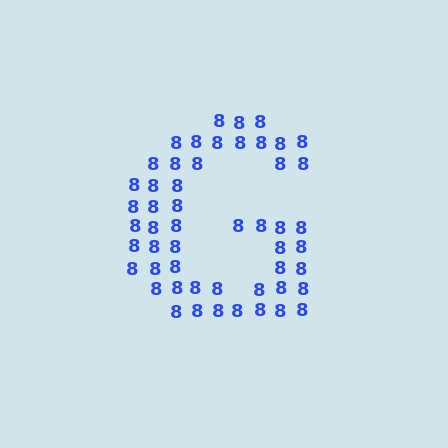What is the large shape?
The large shape is the letter G.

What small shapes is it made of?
It is made of small digit 8's.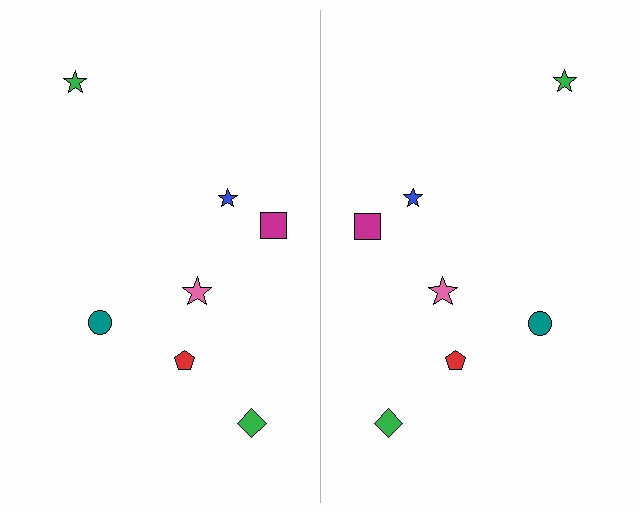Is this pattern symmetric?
Yes, this pattern has bilateral (reflection) symmetry.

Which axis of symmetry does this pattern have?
The pattern has a vertical axis of symmetry running through the center of the image.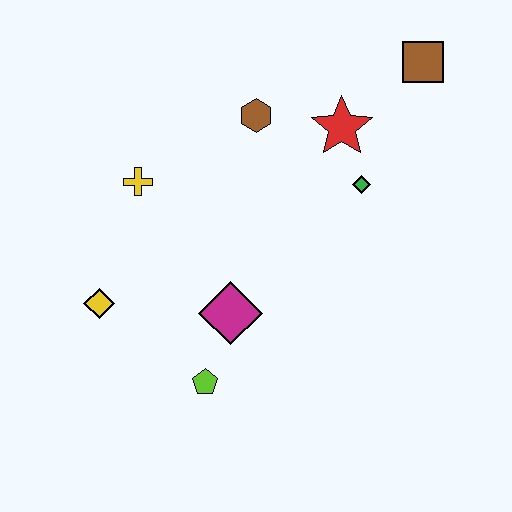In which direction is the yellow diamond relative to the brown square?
The yellow diamond is to the left of the brown square.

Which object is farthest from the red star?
The yellow diamond is farthest from the red star.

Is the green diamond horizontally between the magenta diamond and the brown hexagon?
No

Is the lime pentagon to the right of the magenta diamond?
No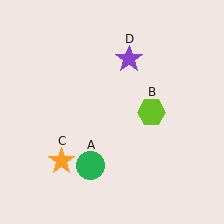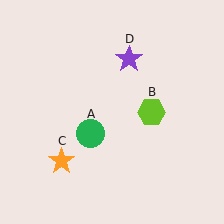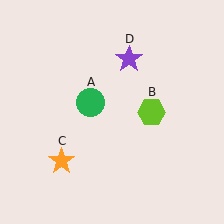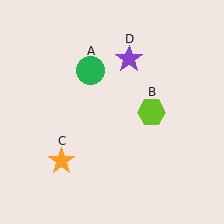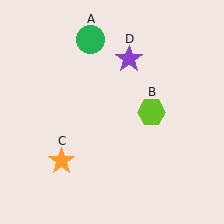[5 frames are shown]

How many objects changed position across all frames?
1 object changed position: green circle (object A).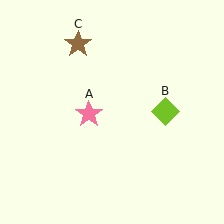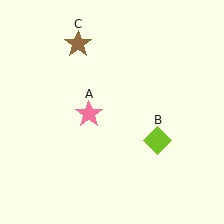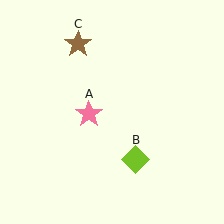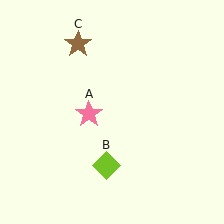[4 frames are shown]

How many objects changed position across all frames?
1 object changed position: lime diamond (object B).